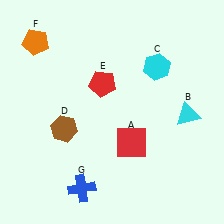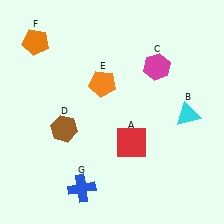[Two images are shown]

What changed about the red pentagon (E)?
In Image 1, E is red. In Image 2, it changed to orange.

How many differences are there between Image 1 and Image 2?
There are 2 differences between the two images.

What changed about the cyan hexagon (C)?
In Image 1, C is cyan. In Image 2, it changed to magenta.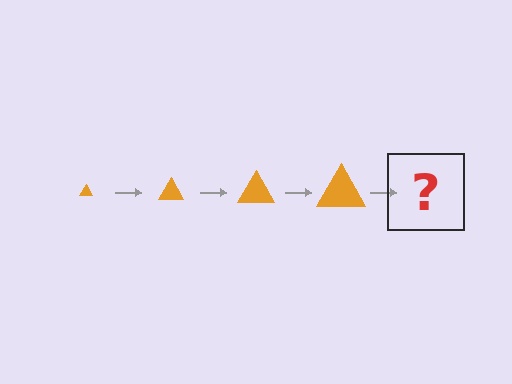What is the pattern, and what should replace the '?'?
The pattern is that the triangle gets progressively larger each step. The '?' should be an orange triangle, larger than the previous one.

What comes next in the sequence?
The next element should be an orange triangle, larger than the previous one.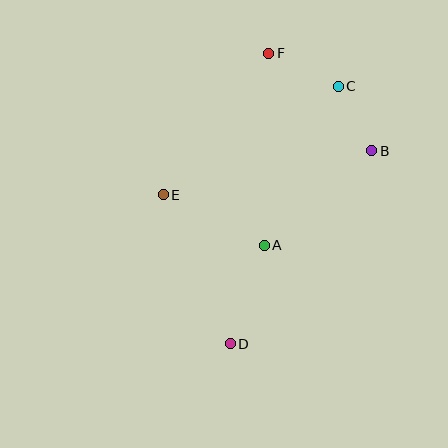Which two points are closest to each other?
Points B and C are closest to each other.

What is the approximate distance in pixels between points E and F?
The distance between E and F is approximately 176 pixels.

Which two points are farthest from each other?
Points D and F are farthest from each other.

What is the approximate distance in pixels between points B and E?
The distance between B and E is approximately 213 pixels.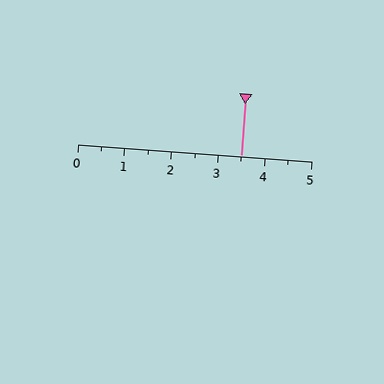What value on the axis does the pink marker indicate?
The marker indicates approximately 3.5.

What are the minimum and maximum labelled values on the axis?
The axis runs from 0 to 5.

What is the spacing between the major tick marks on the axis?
The major ticks are spaced 1 apart.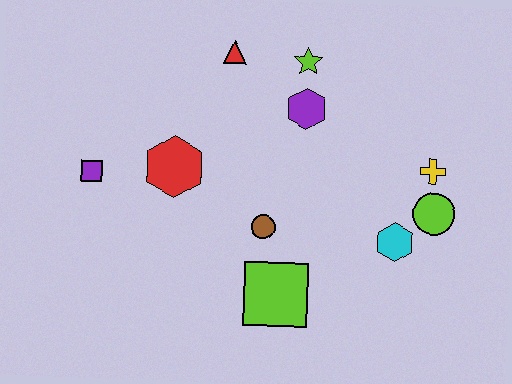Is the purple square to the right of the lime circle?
No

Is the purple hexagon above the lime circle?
Yes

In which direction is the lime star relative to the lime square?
The lime star is above the lime square.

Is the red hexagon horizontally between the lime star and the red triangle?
No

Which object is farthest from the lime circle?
The purple square is farthest from the lime circle.